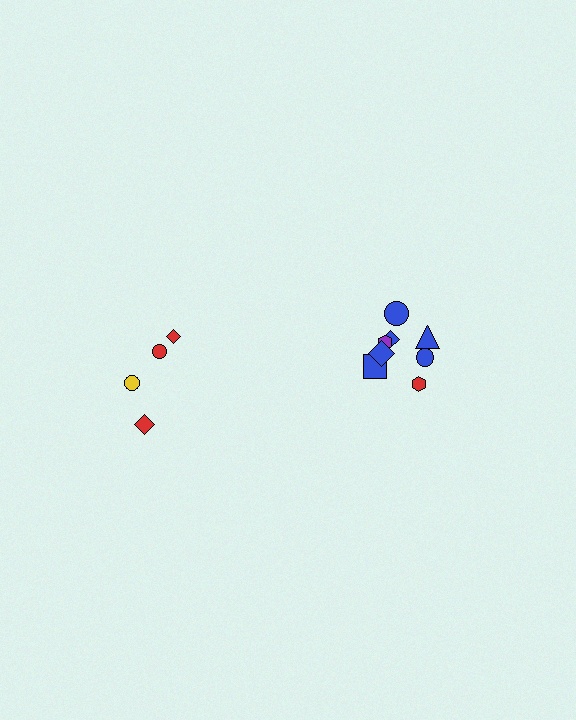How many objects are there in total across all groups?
There are 12 objects.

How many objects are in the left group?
There are 4 objects.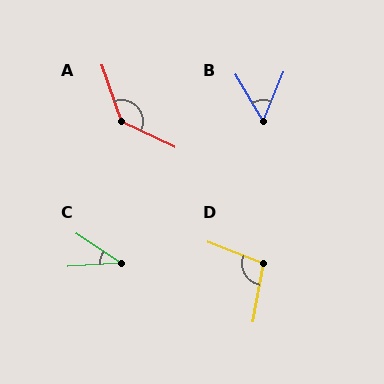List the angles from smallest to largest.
C (38°), B (53°), D (102°), A (134°).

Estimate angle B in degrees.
Approximately 53 degrees.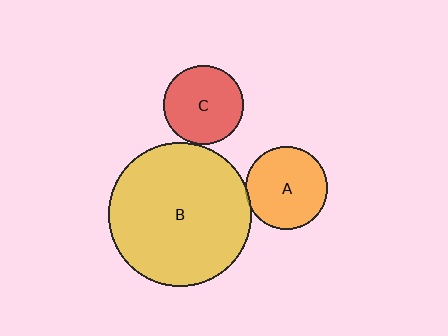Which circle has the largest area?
Circle B (yellow).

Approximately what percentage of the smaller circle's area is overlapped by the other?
Approximately 5%.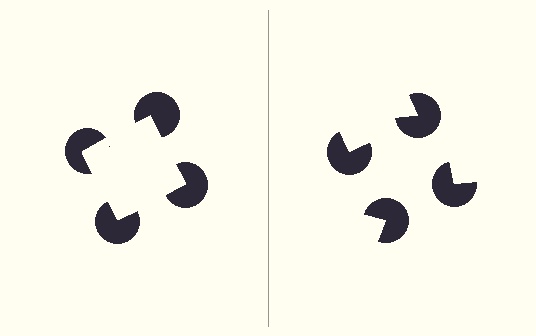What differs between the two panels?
The pac-man discs are positioned identically on both sides; only the wedge orientations differ. On the left they align to a square; on the right they are misaligned.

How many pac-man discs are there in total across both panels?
8 — 4 on each side.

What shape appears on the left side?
An illusory square.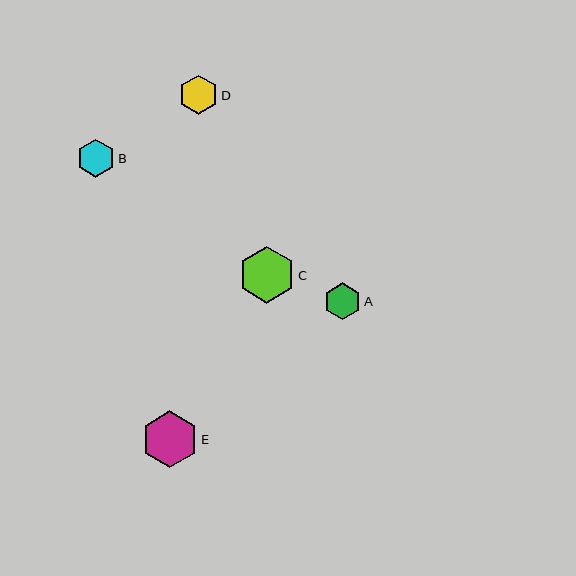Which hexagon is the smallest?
Hexagon A is the smallest with a size of approximately 37 pixels.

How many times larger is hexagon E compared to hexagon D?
Hexagon E is approximately 1.5 times the size of hexagon D.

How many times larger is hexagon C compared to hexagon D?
Hexagon C is approximately 1.5 times the size of hexagon D.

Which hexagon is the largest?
Hexagon C is the largest with a size of approximately 57 pixels.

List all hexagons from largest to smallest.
From largest to smallest: C, E, D, B, A.